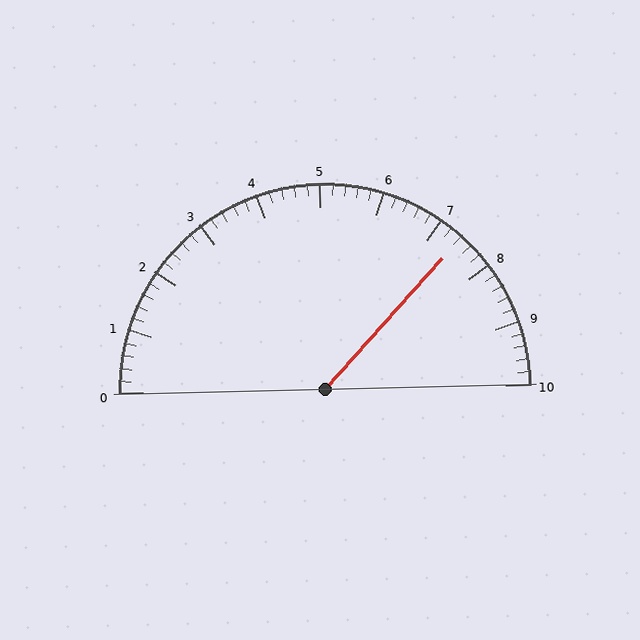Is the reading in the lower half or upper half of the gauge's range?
The reading is in the upper half of the range (0 to 10).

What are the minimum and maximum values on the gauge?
The gauge ranges from 0 to 10.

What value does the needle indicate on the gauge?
The needle indicates approximately 7.4.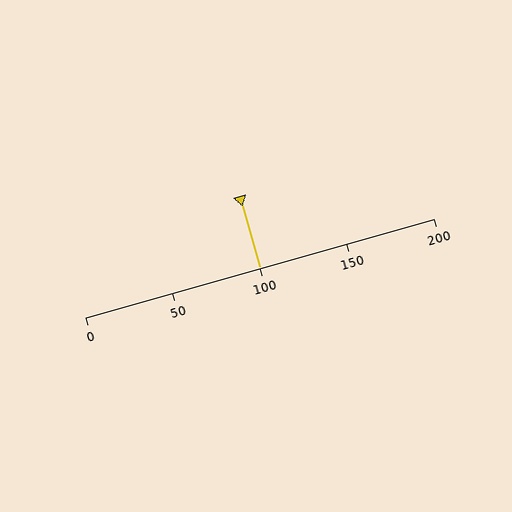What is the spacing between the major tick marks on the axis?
The major ticks are spaced 50 apart.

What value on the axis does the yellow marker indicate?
The marker indicates approximately 100.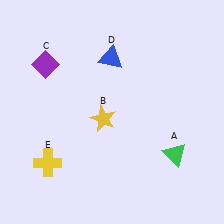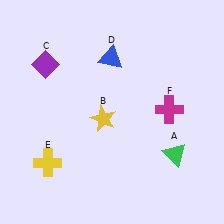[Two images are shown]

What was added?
A magenta cross (F) was added in Image 2.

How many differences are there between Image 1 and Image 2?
There is 1 difference between the two images.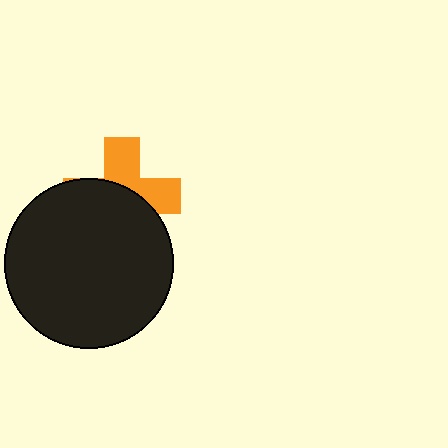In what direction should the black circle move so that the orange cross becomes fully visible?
The black circle should move down. That is the shortest direction to clear the overlap and leave the orange cross fully visible.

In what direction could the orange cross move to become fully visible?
The orange cross could move up. That would shift it out from behind the black circle entirely.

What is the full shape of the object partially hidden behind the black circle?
The partially hidden object is an orange cross.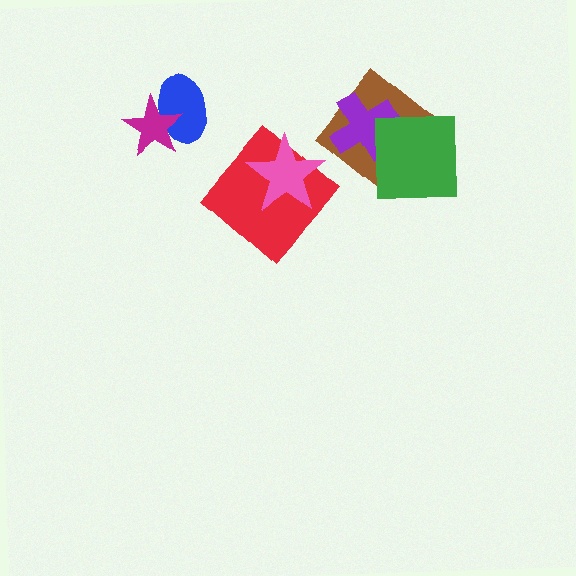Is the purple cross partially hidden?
Yes, it is partially covered by another shape.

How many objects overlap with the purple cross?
2 objects overlap with the purple cross.